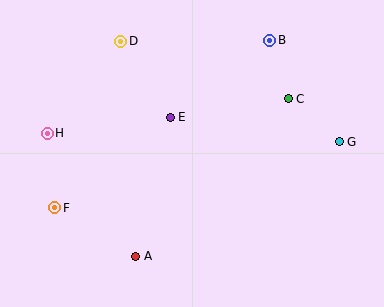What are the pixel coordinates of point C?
Point C is at (288, 99).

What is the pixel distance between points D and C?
The distance between D and C is 177 pixels.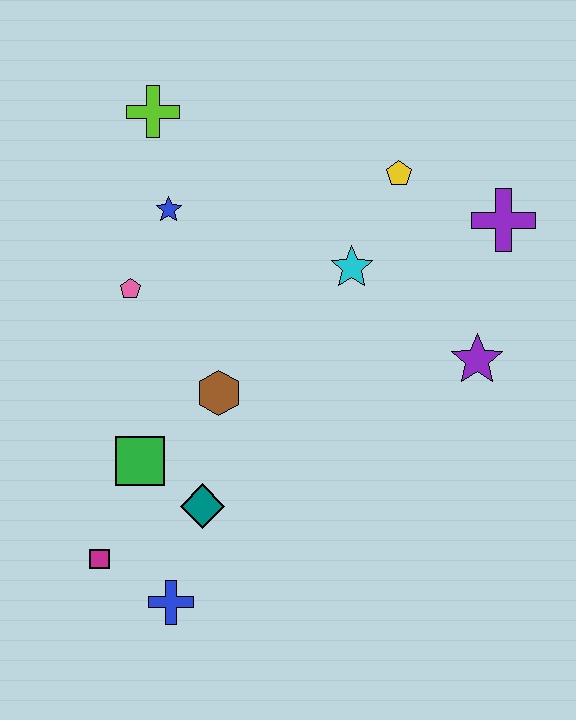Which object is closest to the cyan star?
The yellow pentagon is closest to the cyan star.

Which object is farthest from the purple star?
The magenta square is farthest from the purple star.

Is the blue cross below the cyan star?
Yes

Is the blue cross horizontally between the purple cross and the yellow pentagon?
No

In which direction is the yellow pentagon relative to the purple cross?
The yellow pentagon is to the left of the purple cross.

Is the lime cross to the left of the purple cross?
Yes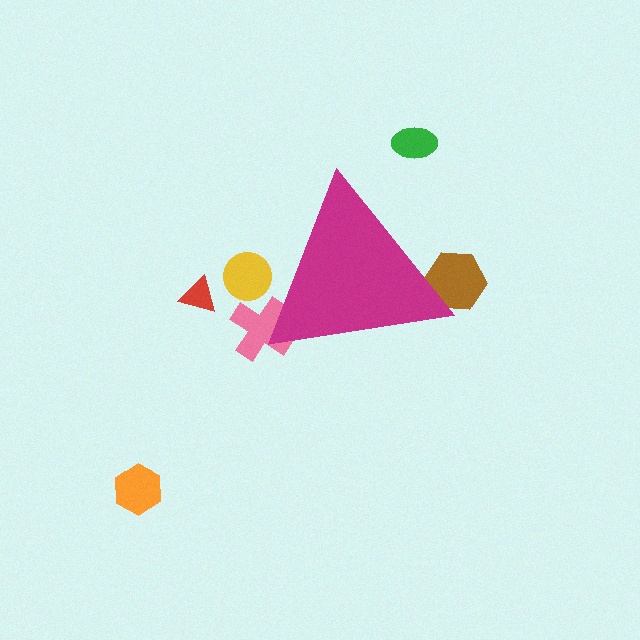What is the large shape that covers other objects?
A magenta triangle.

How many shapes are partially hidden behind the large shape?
3 shapes are partially hidden.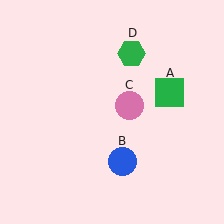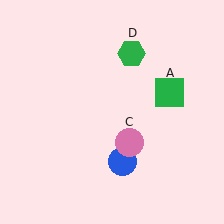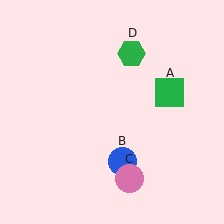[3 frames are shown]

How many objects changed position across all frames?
1 object changed position: pink circle (object C).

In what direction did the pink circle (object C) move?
The pink circle (object C) moved down.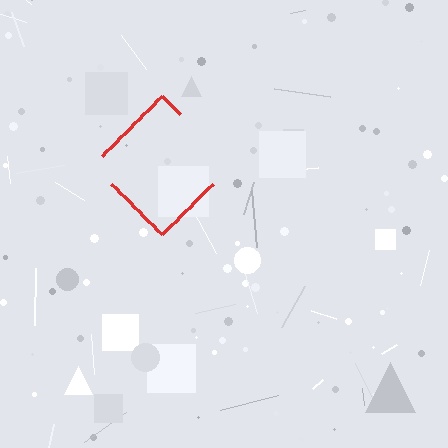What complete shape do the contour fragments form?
The contour fragments form a diamond.